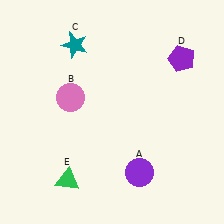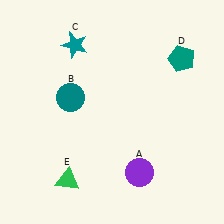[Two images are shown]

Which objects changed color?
B changed from pink to teal. D changed from purple to teal.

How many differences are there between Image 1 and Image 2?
There are 2 differences between the two images.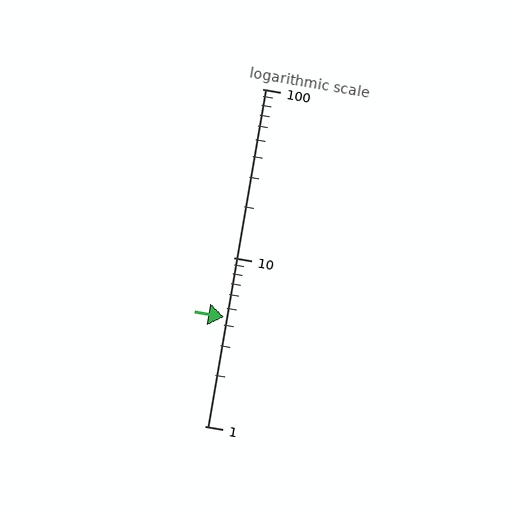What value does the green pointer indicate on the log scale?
The pointer indicates approximately 4.4.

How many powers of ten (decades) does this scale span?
The scale spans 2 decades, from 1 to 100.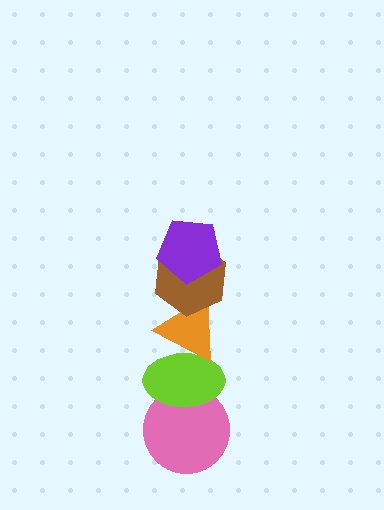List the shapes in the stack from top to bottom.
From top to bottom: the purple pentagon, the brown hexagon, the orange triangle, the lime ellipse, the pink circle.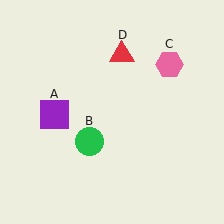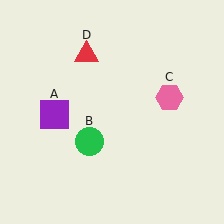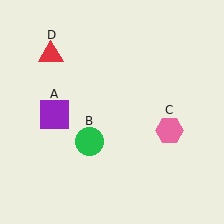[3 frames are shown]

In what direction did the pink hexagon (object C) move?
The pink hexagon (object C) moved down.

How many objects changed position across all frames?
2 objects changed position: pink hexagon (object C), red triangle (object D).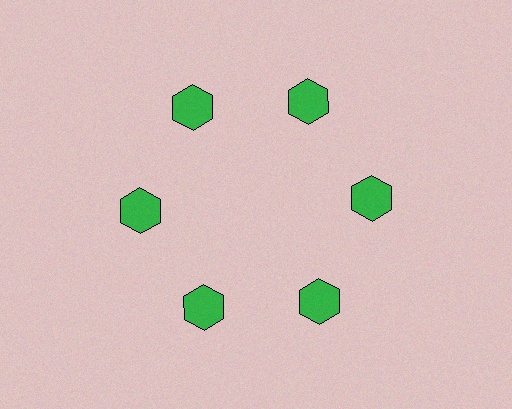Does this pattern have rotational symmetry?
Yes, this pattern has 6-fold rotational symmetry. It looks the same after rotating 60 degrees around the center.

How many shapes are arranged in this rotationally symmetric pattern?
There are 6 shapes, arranged in 6 groups of 1.